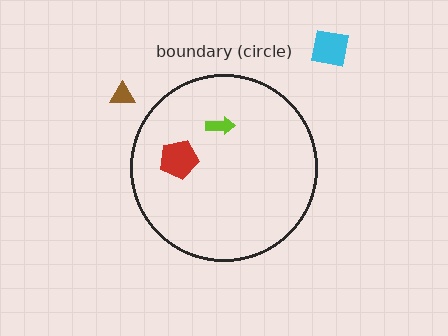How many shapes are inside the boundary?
2 inside, 2 outside.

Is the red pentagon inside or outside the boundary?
Inside.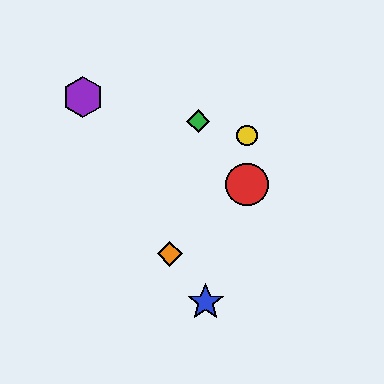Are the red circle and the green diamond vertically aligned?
No, the red circle is at x≈247 and the green diamond is at x≈198.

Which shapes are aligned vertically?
The red circle, the yellow circle are aligned vertically.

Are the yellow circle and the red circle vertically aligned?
Yes, both are at x≈247.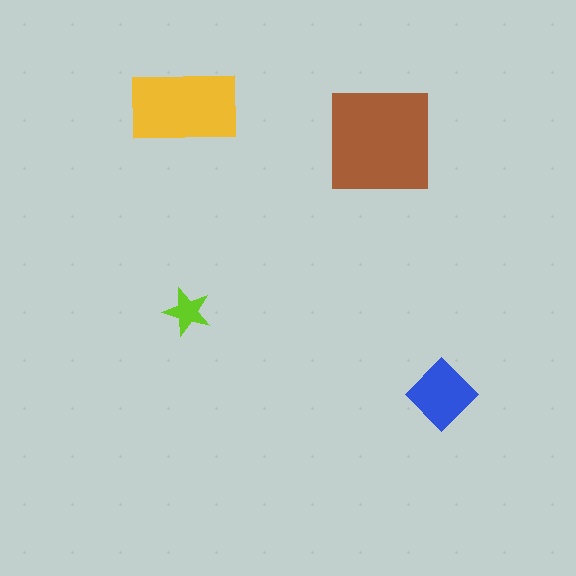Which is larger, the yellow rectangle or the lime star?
The yellow rectangle.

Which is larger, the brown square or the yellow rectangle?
The brown square.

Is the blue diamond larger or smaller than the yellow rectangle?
Smaller.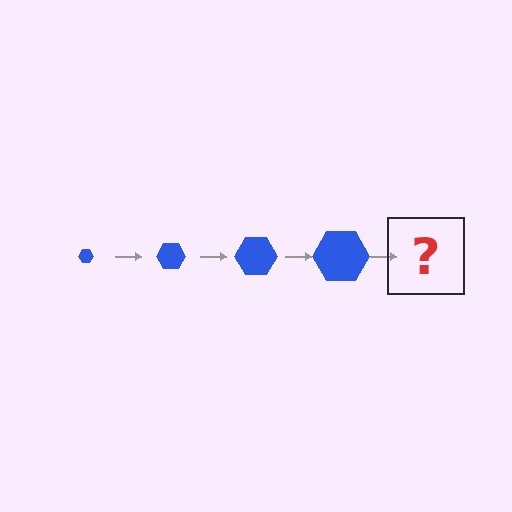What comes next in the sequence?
The next element should be a blue hexagon, larger than the previous one.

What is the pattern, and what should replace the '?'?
The pattern is that the hexagon gets progressively larger each step. The '?' should be a blue hexagon, larger than the previous one.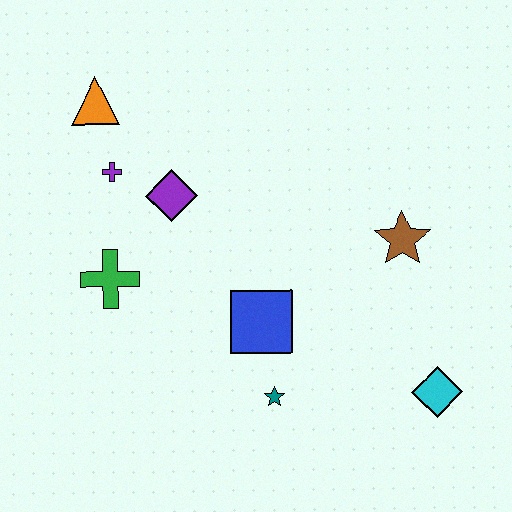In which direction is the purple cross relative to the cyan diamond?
The purple cross is to the left of the cyan diamond.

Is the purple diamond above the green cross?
Yes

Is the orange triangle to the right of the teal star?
No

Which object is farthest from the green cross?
The cyan diamond is farthest from the green cross.